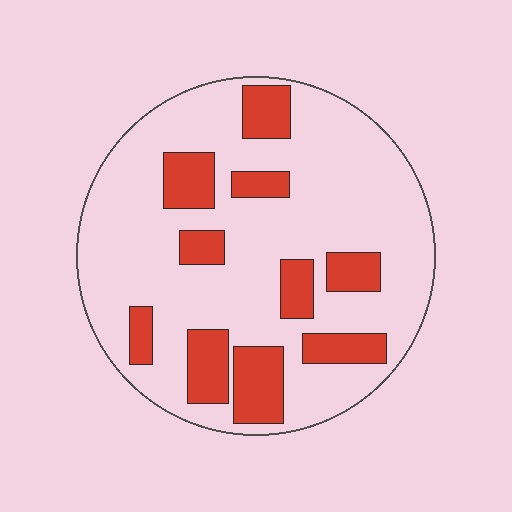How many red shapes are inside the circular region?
10.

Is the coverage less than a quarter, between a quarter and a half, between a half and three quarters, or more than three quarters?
Less than a quarter.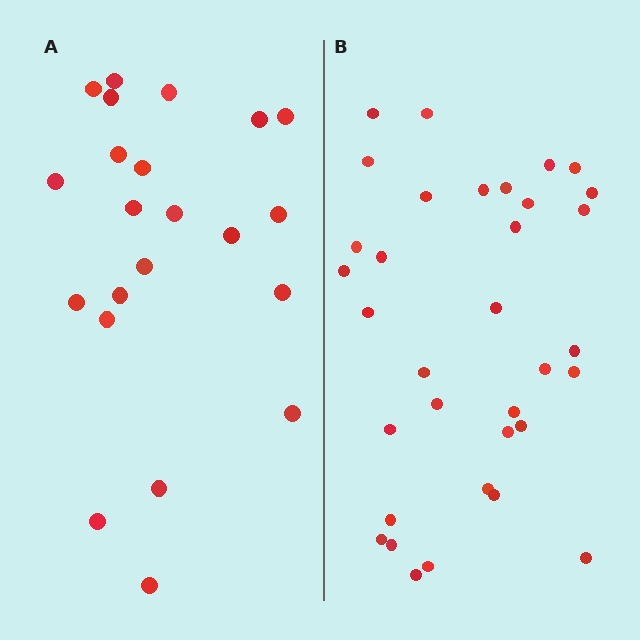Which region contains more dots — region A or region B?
Region B (the right region) has more dots.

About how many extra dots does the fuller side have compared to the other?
Region B has roughly 12 or so more dots than region A.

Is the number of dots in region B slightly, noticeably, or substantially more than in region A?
Region B has substantially more. The ratio is roughly 1.5 to 1.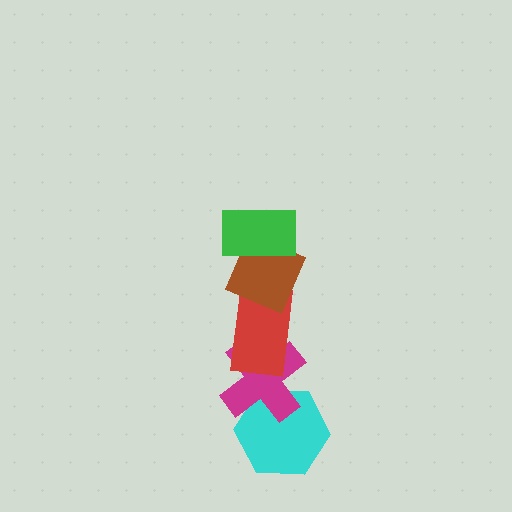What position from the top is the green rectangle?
The green rectangle is 1st from the top.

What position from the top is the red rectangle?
The red rectangle is 3rd from the top.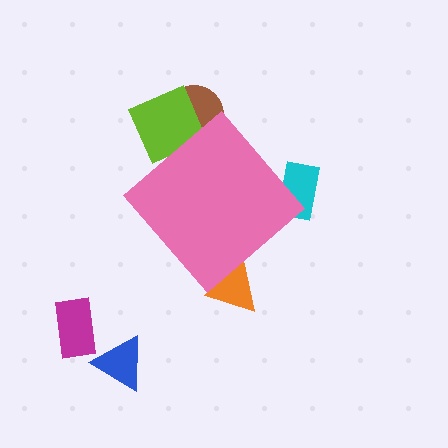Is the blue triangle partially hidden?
No, the blue triangle is fully visible.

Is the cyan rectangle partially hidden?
Yes, the cyan rectangle is partially hidden behind the pink diamond.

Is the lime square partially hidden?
Yes, the lime square is partially hidden behind the pink diamond.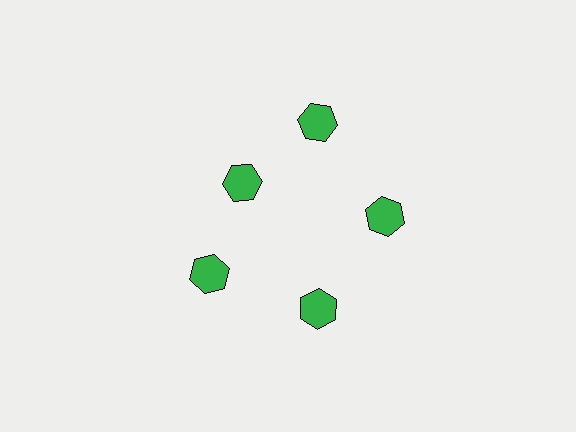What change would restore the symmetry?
The symmetry would be restored by moving it outward, back onto the ring so that all 5 hexagons sit at equal angles and equal distance from the center.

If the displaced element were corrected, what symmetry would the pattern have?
It would have 5-fold rotational symmetry — the pattern would map onto itself every 72 degrees.